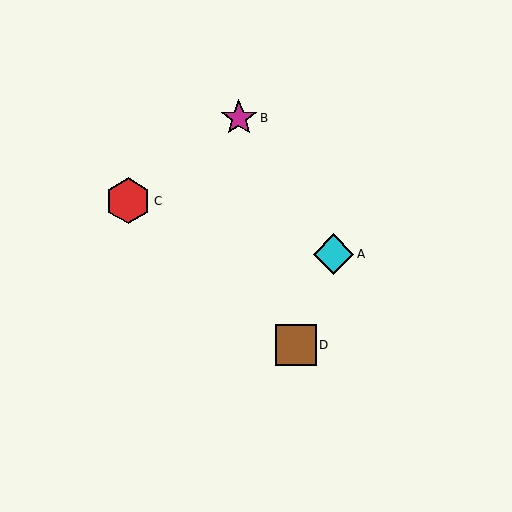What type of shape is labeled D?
Shape D is a brown square.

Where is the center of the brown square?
The center of the brown square is at (296, 345).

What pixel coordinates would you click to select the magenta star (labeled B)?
Click at (239, 118) to select the magenta star B.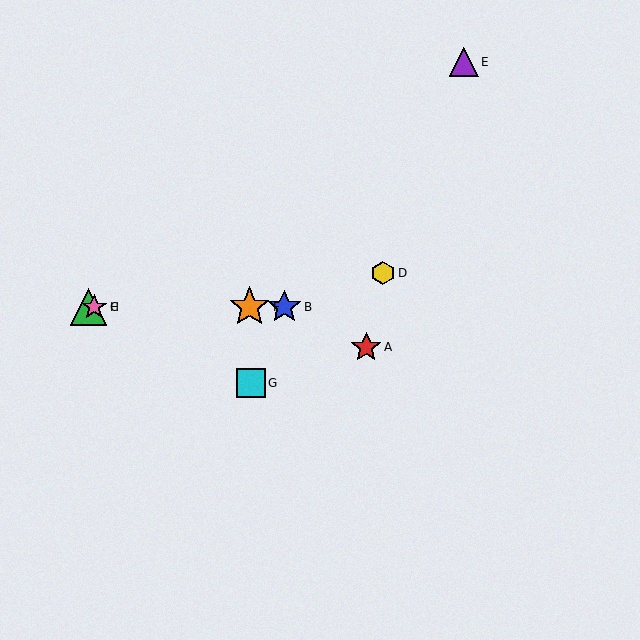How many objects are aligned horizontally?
4 objects (B, C, F, H) are aligned horizontally.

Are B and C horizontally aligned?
Yes, both are at y≈307.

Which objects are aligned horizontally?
Objects B, C, F, H are aligned horizontally.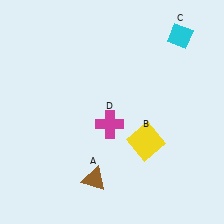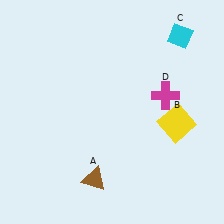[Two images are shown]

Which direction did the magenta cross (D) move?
The magenta cross (D) moved right.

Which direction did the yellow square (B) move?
The yellow square (B) moved right.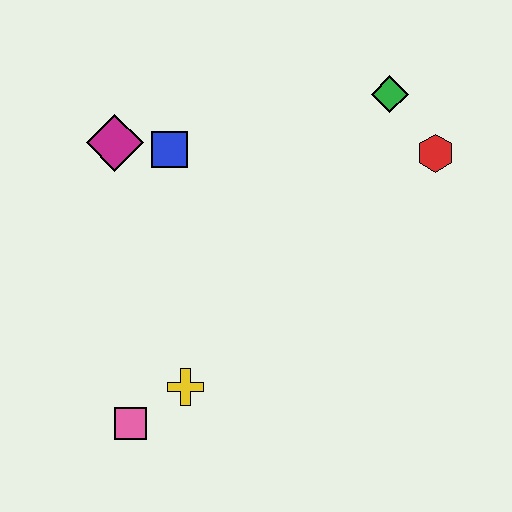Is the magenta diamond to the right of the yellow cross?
No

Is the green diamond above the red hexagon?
Yes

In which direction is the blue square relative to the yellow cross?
The blue square is above the yellow cross.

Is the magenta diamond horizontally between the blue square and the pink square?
No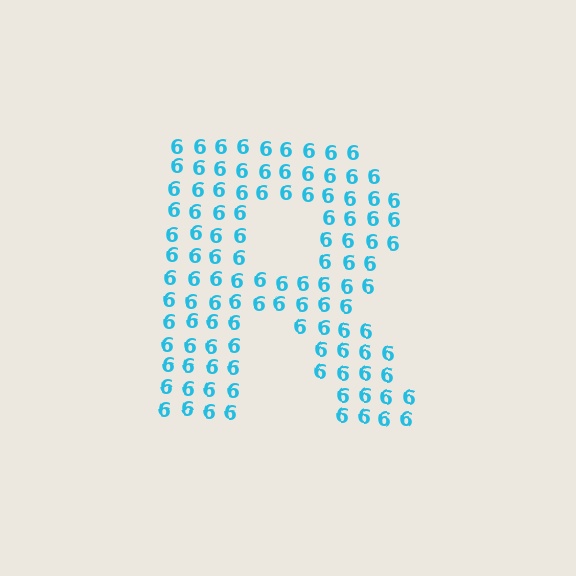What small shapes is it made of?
It is made of small digit 6's.